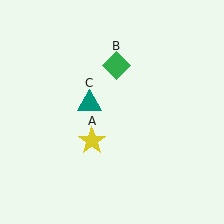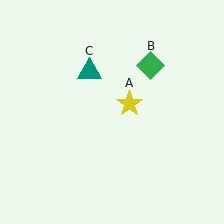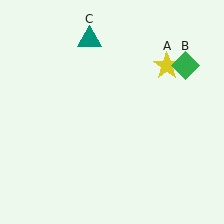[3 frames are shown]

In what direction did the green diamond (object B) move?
The green diamond (object B) moved right.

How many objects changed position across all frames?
3 objects changed position: yellow star (object A), green diamond (object B), teal triangle (object C).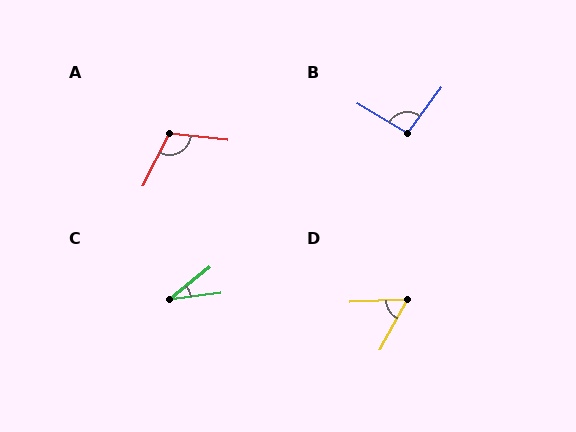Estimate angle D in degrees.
Approximately 60 degrees.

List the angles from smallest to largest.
C (31°), D (60°), B (96°), A (111°).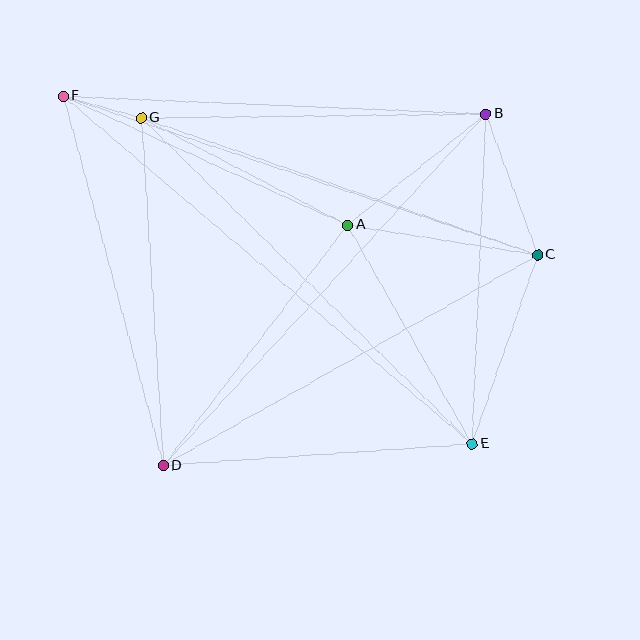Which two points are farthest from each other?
Points E and F are farthest from each other.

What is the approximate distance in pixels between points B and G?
The distance between B and G is approximately 345 pixels.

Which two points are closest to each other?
Points F and G are closest to each other.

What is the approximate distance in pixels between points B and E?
The distance between B and E is approximately 330 pixels.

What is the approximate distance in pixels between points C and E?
The distance between C and E is approximately 200 pixels.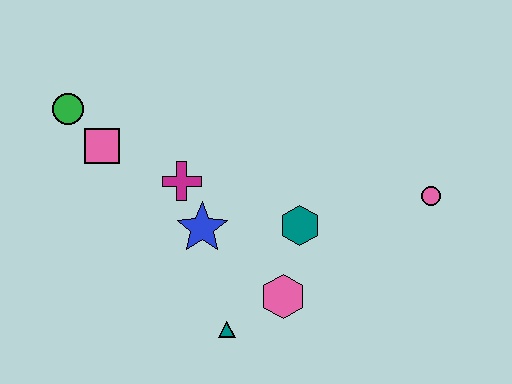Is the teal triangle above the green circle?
No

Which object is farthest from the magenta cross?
The pink circle is farthest from the magenta cross.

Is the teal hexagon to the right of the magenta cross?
Yes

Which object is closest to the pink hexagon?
The teal triangle is closest to the pink hexagon.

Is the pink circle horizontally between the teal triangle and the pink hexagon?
No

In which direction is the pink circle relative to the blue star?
The pink circle is to the right of the blue star.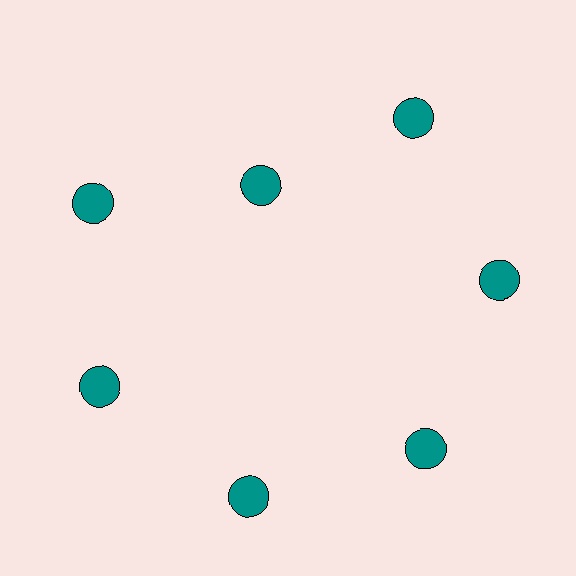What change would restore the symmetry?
The symmetry would be restored by moving it outward, back onto the ring so that all 7 circles sit at equal angles and equal distance from the center.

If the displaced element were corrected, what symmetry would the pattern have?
It would have 7-fold rotational symmetry — the pattern would map onto itself every 51 degrees.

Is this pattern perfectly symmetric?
No. The 7 teal circles are arranged in a ring, but one element near the 12 o'clock position is pulled inward toward the center, breaking the 7-fold rotational symmetry.